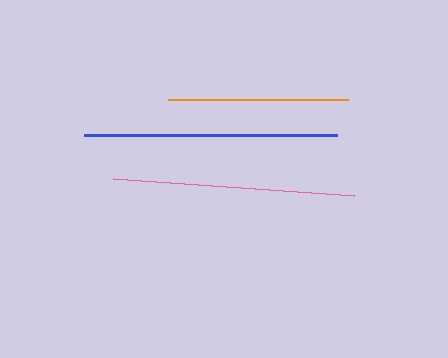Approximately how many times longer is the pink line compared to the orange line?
The pink line is approximately 1.3 times the length of the orange line.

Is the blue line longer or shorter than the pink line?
The blue line is longer than the pink line.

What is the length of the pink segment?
The pink segment is approximately 242 pixels long.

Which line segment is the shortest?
The orange line is the shortest at approximately 179 pixels.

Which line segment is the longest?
The blue line is the longest at approximately 253 pixels.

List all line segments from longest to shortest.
From longest to shortest: blue, pink, orange.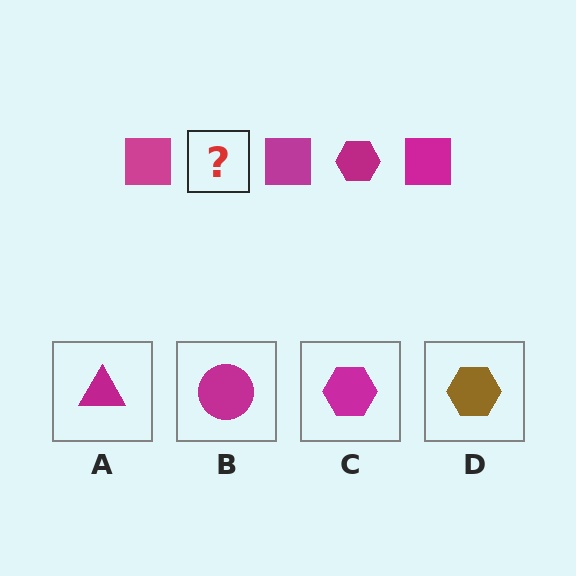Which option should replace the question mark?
Option C.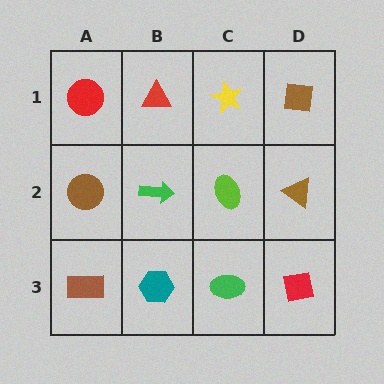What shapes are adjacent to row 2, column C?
A yellow star (row 1, column C), a green ellipse (row 3, column C), a green arrow (row 2, column B), a brown triangle (row 2, column D).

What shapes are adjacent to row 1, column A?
A brown circle (row 2, column A), a red triangle (row 1, column B).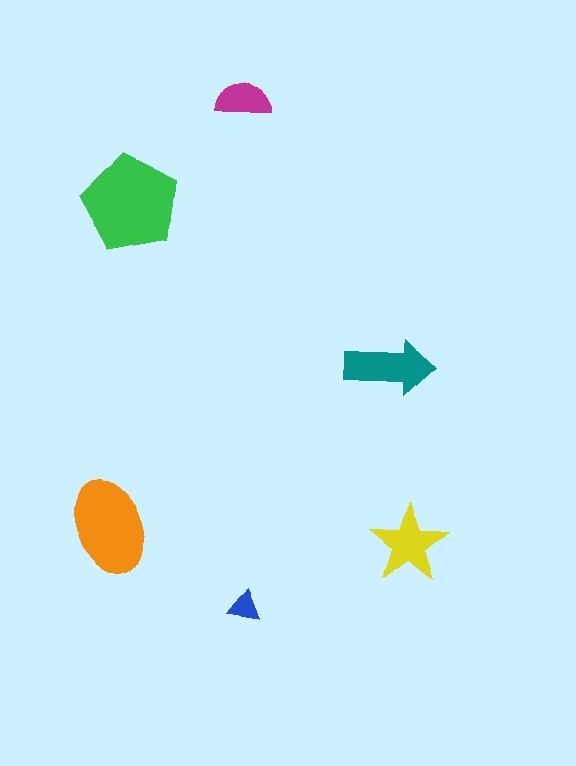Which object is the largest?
The green pentagon.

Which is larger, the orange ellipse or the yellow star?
The orange ellipse.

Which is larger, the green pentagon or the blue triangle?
The green pentagon.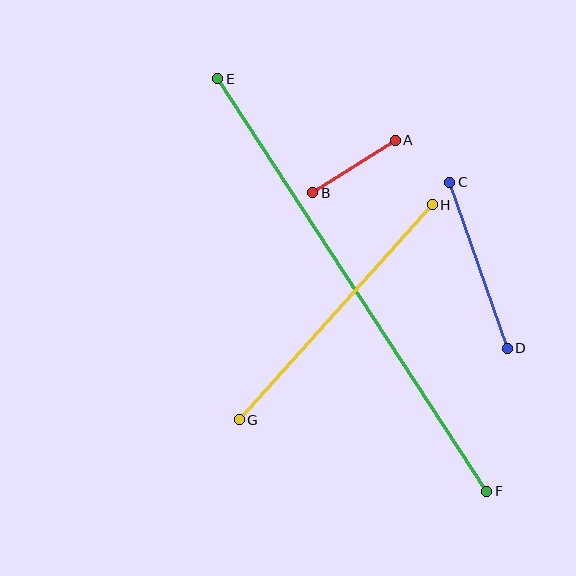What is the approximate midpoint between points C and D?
The midpoint is at approximately (478, 265) pixels.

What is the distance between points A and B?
The distance is approximately 98 pixels.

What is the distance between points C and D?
The distance is approximately 176 pixels.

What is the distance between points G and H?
The distance is approximately 289 pixels.